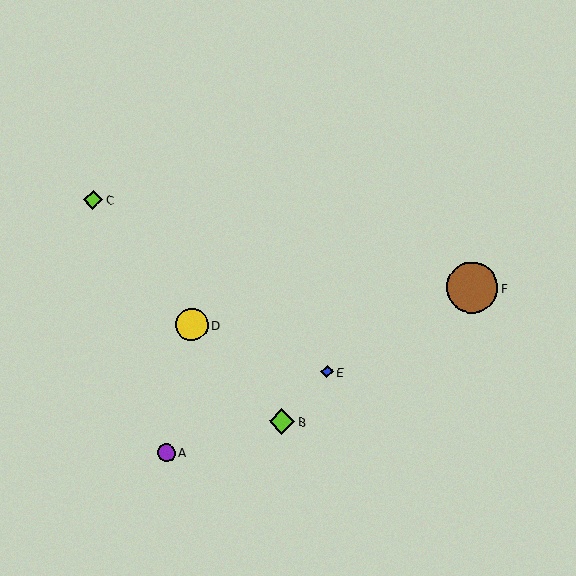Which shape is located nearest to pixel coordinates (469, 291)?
The brown circle (labeled F) at (472, 288) is nearest to that location.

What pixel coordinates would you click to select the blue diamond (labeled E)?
Click at (327, 372) to select the blue diamond E.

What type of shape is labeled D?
Shape D is a yellow circle.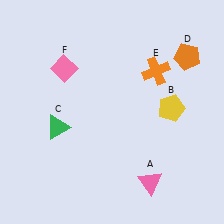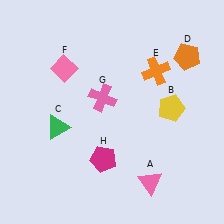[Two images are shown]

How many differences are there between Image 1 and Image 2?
There are 2 differences between the two images.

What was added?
A pink cross (G), a magenta pentagon (H) were added in Image 2.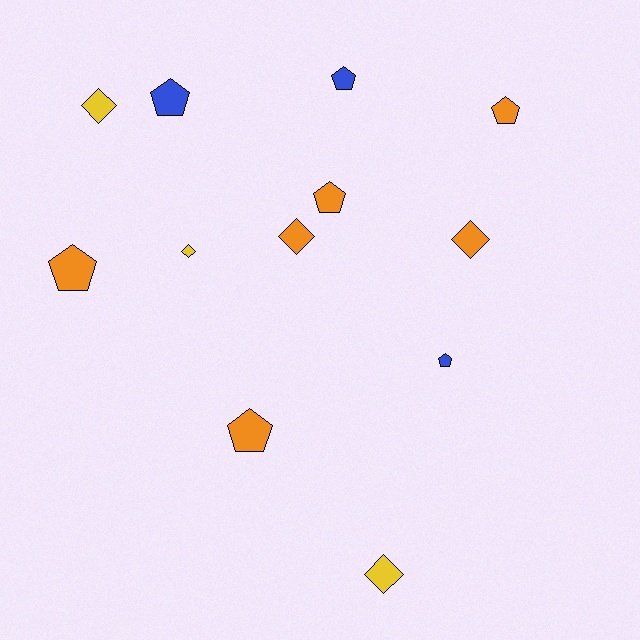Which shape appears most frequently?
Pentagon, with 7 objects.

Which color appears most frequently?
Orange, with 6 objects.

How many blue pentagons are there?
There are 3 blue pentagons.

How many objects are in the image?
There are 12 objects.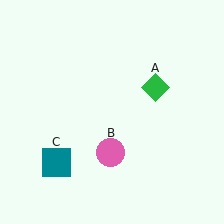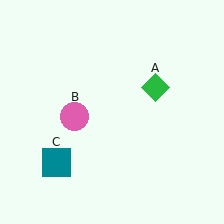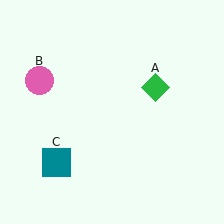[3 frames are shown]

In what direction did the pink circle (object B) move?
The pink circle (object B) moved up and to the left.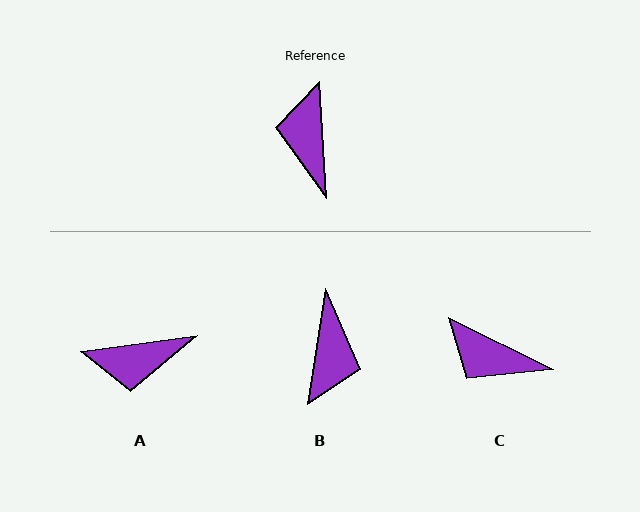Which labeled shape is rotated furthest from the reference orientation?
B, about 167 degrees away.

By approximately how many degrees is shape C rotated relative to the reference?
Approximately 60 degrees counter-clockwise.